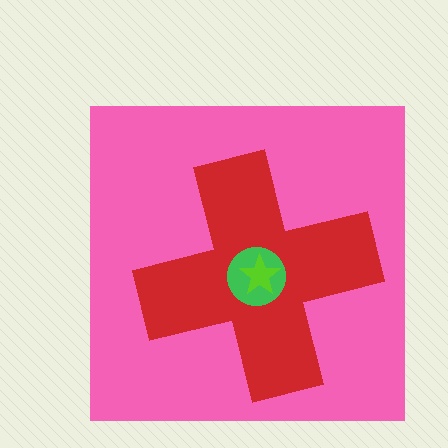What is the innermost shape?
The lime star.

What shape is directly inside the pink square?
The red cross.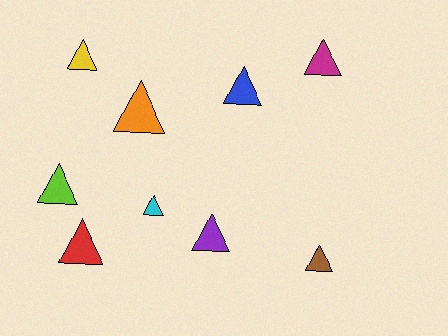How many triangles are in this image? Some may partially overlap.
There are 9 triangles.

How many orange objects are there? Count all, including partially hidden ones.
There is 1 orange object.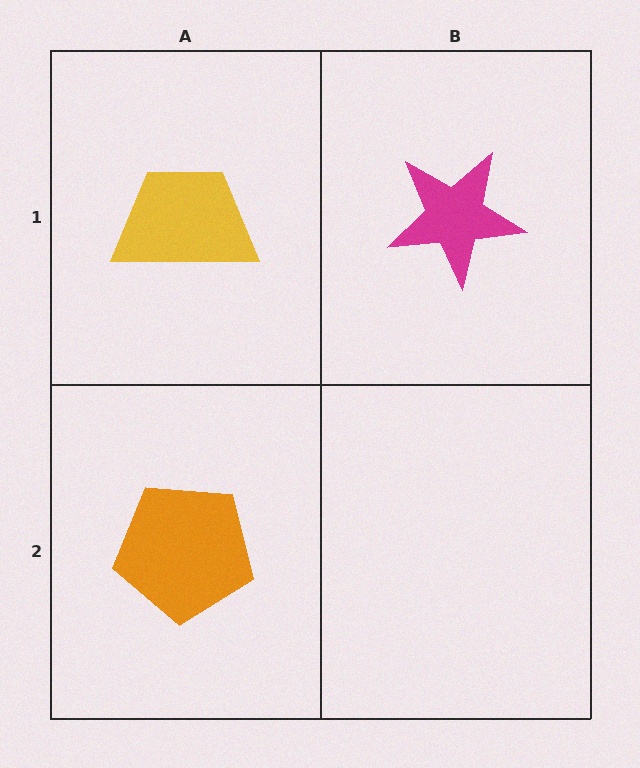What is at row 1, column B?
A magenta star.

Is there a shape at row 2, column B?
No, that cell is empty.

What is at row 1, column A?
A yellow trapezoid.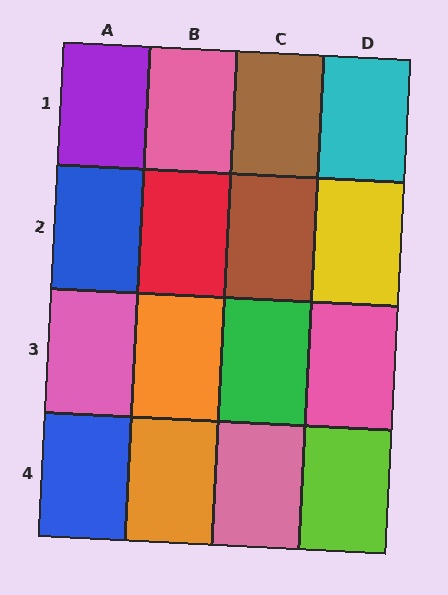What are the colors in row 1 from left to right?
Purple, pink, brown, cyan.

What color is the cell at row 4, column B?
Orange.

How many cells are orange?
2 cells are orange.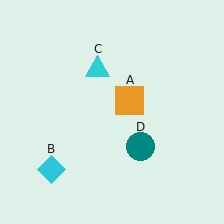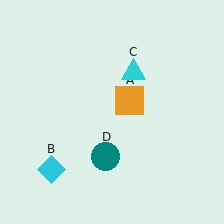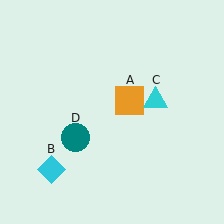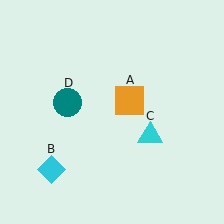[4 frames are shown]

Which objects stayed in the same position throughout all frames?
Orange square (object A) and cyan diamond (object B) remained stationary.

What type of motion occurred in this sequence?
The cyan triangle (object C), teal circle (object D) rotated clockwise around the center of the scene.